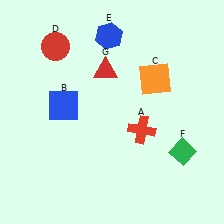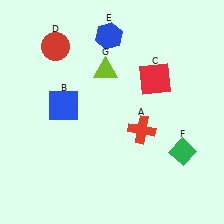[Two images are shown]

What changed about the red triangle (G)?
In Image 1, G is red. In Image 2, it changed to lime.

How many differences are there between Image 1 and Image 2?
There are 2 differences between the two images.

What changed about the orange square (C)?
In Image 1, C is orange. In Image 2, it changed to red.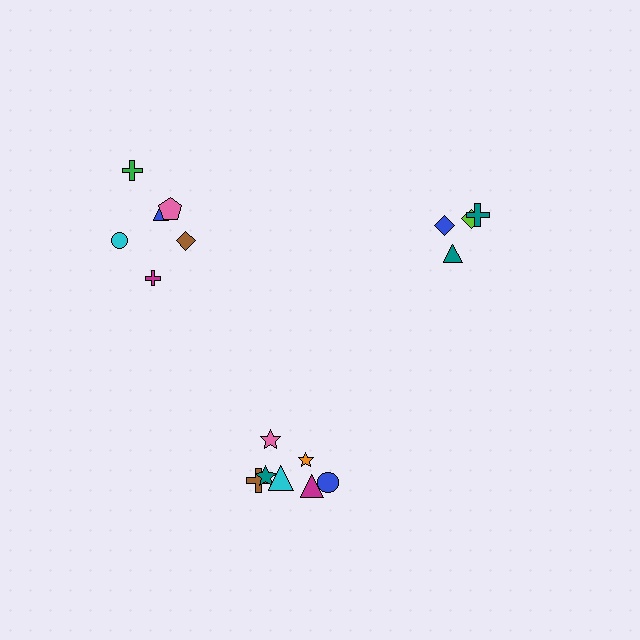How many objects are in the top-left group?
There are 6 objects.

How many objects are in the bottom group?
There are 7 objects.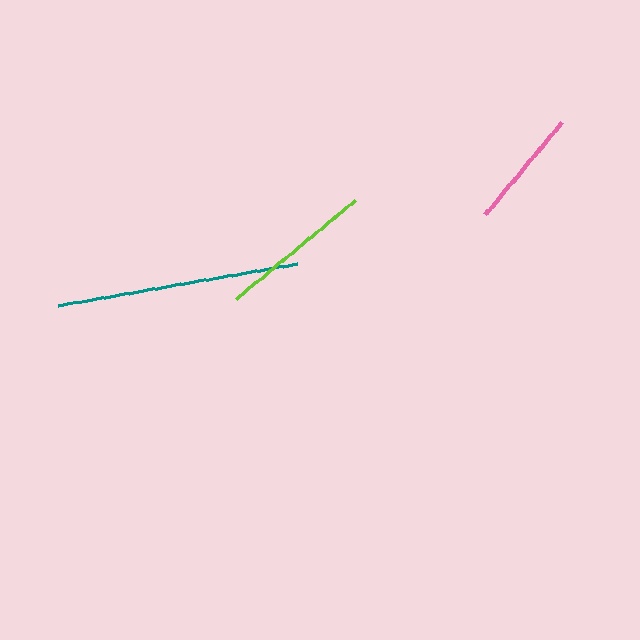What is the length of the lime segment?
The lime segment is approximately 154 pixels long.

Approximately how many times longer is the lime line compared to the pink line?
The lime line is approximately 1.3 times the length of the pink line.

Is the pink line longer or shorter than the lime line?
The lime line is longer than the pink line.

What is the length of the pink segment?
The pink segment is approximately 119 pixels long.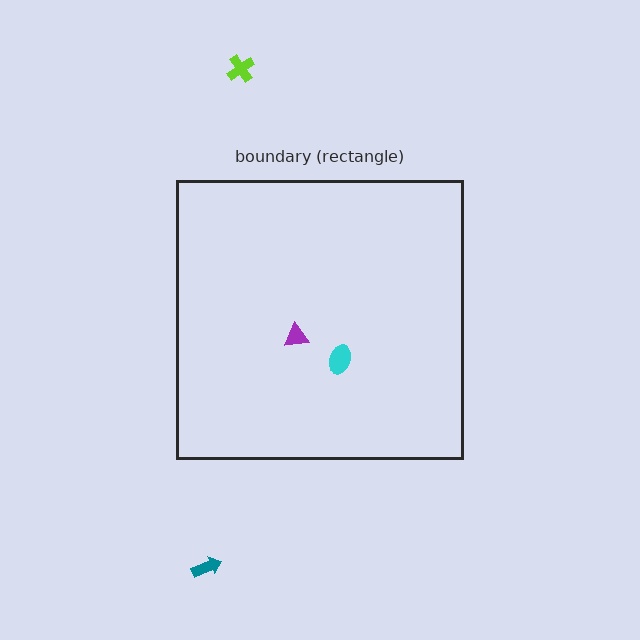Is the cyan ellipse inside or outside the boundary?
Inside.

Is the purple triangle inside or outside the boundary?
Inside.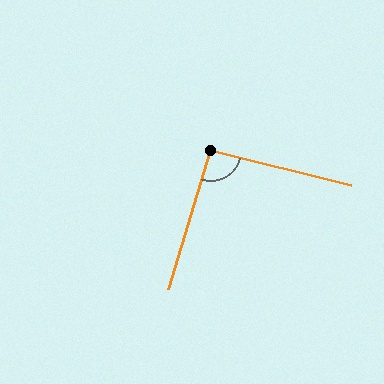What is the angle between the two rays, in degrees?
Approximately 93 degrees.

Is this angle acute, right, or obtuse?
It is approximately a right angle.